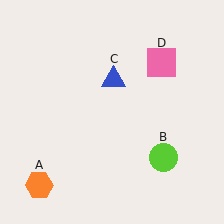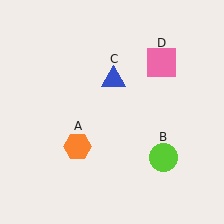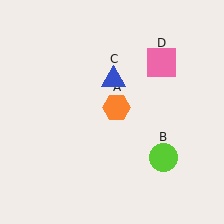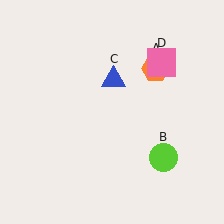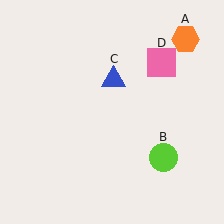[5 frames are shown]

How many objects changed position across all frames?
1 object changed position: orange hexagon (object A).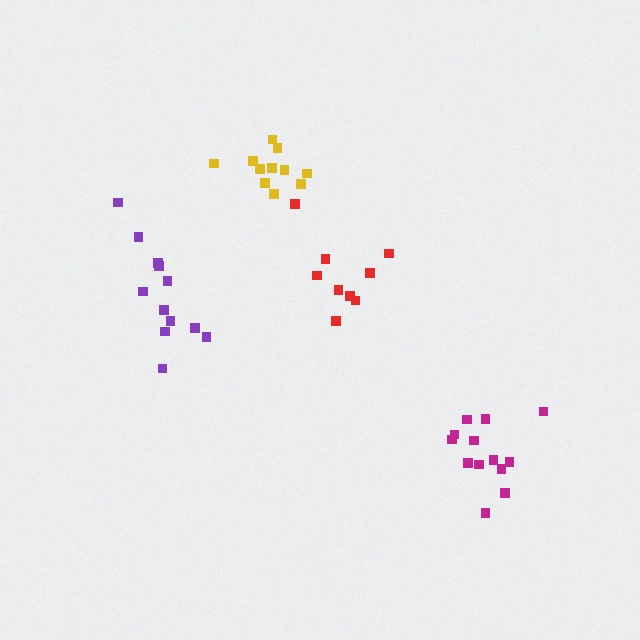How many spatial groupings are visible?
There are 4 spatial groupings.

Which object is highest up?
The yellow cluster is topmost.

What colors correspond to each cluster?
The clusters are colored: purple, magenta, red, yellow.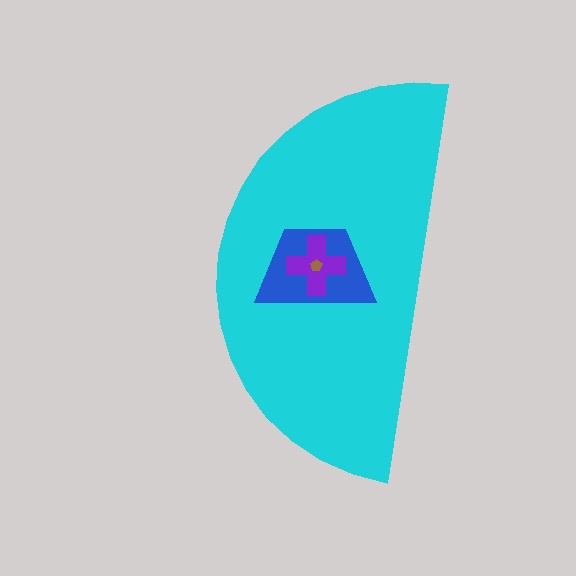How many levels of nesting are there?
4.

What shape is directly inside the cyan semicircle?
The blue trapezoid.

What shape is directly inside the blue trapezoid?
The purple cross.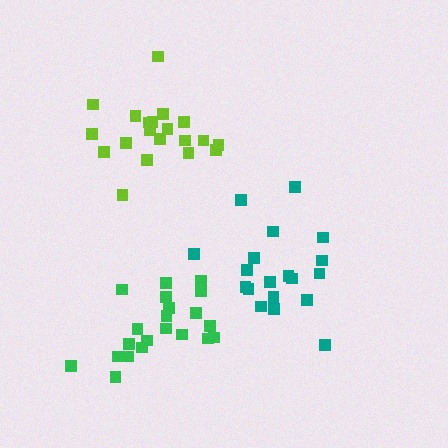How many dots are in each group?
Group 1: 20 dots, Group 2: 21 dots, Group 3: 19 dots (60 total).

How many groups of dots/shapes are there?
There are 3 groups.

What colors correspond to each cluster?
The clusters are colored: lime, green, teal.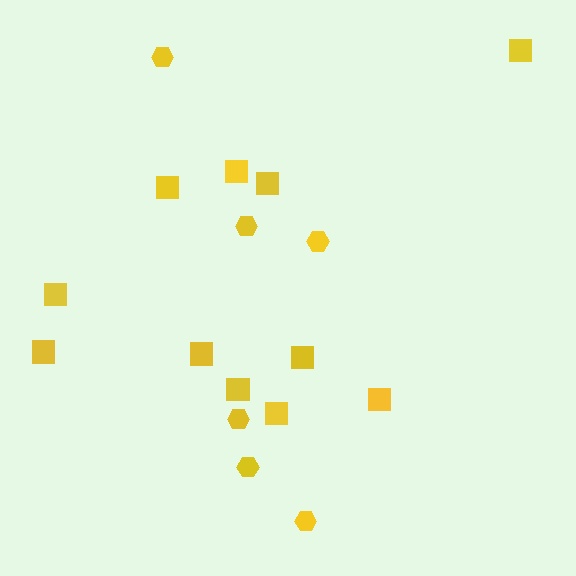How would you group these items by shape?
There are 2 groups: one group of hexagons (6) and one group of squares (11).